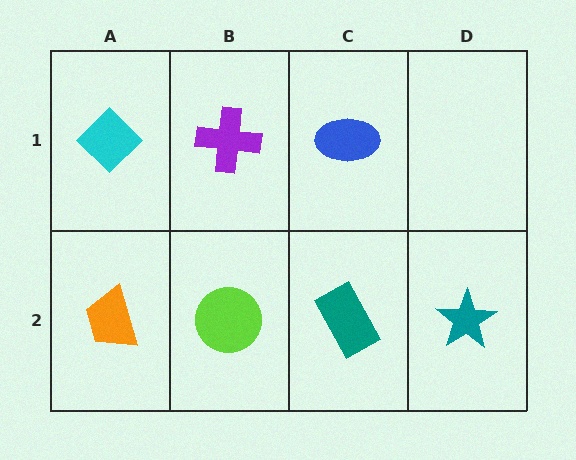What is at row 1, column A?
A cyan diamond.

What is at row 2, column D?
A teal star.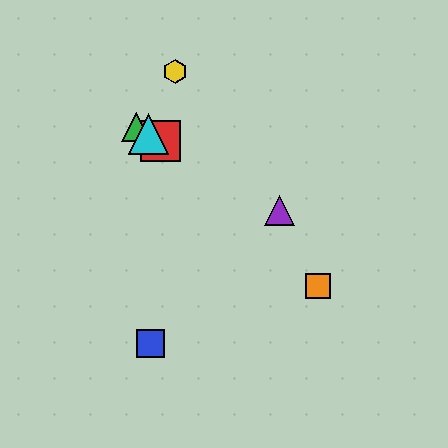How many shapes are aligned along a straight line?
4 shapes (the red square, the green triangle, the purple triangle, the cyan triangle) are aligned along a straight line.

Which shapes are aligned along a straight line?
The red square, the green triangle, the purple triangle, the cyan triangle are aligned along a straight line.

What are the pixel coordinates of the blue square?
The blue square is at (151, 343).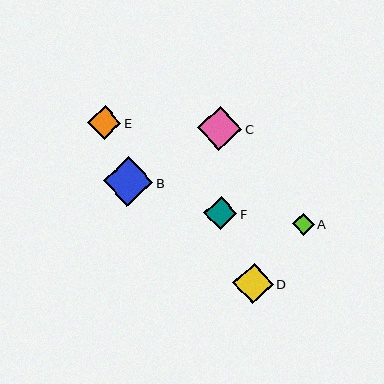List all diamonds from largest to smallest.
From largest to smallest: B, C, D, E, F, A.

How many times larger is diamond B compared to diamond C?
Diamond B is approximately 1.1 times the size of diamond C.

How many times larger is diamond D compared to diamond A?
Diamond D is approximately 1.9 times the size of diamond A.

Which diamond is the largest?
Diamond B is the largest with a size of approximately 49 pixels.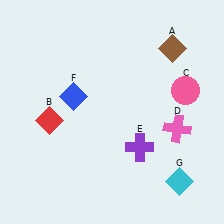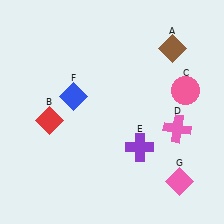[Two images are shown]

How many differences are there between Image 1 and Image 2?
There is 1 difference between the two images.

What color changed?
The diamond (G) changed from cyan in Image 1 to pink in Image 2.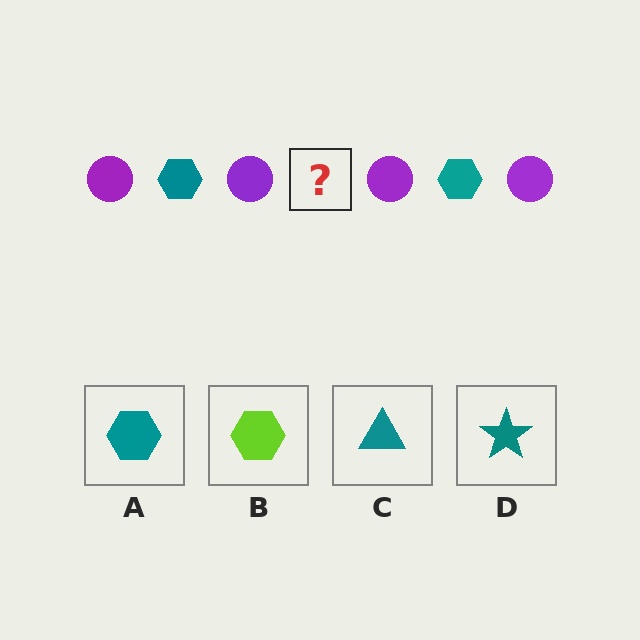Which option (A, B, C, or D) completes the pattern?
A.